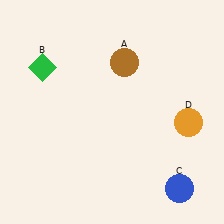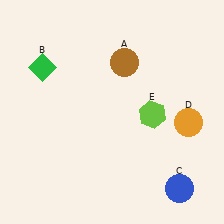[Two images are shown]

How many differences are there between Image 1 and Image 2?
There is 1 difference between the two images.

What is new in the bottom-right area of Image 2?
A lime hexagon (E) was added in the bottom-right area of Image 2.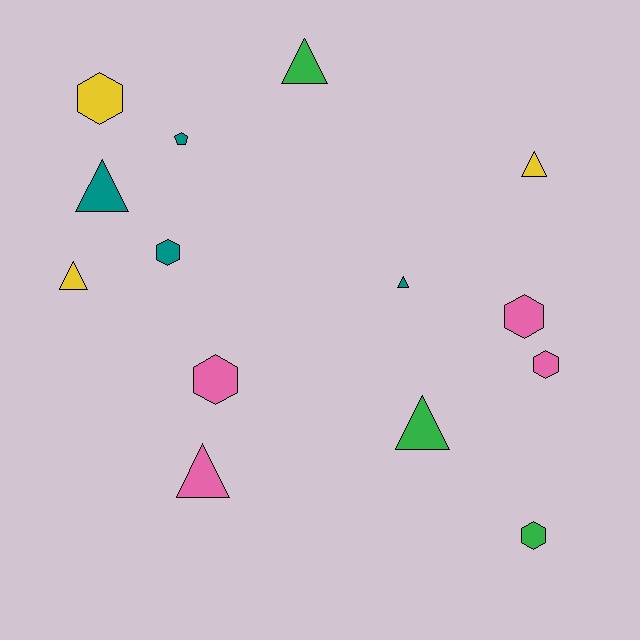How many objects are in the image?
There are 14 objects.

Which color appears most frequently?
Pink, with 4 objects.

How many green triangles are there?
There are 2 green triangles.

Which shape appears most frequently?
Triangle, with 7 objects.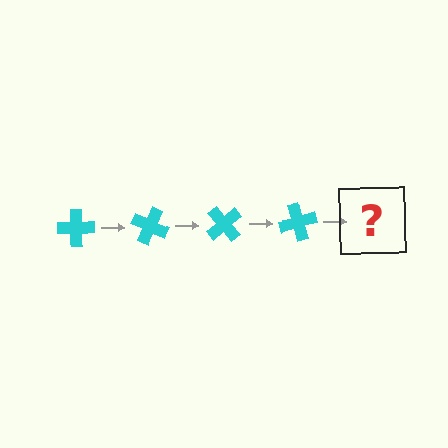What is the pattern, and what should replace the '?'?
The pattern is that the cross rotates 25 degrees each step. The '?' should be a cyan cross rotated 100 degrees.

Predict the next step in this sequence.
The next step is a cyan cross rotated 100 degrees.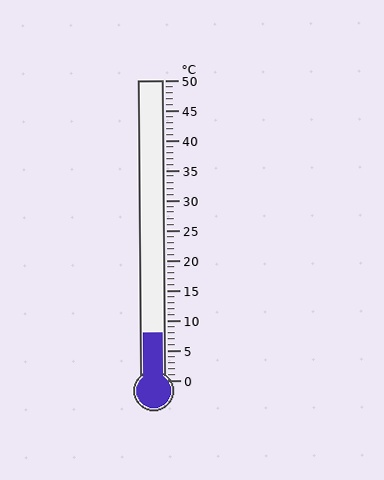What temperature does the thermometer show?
The thermometer shows approximately 8°C.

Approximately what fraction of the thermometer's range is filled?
The thermometer is filled to approximately 15% of its range.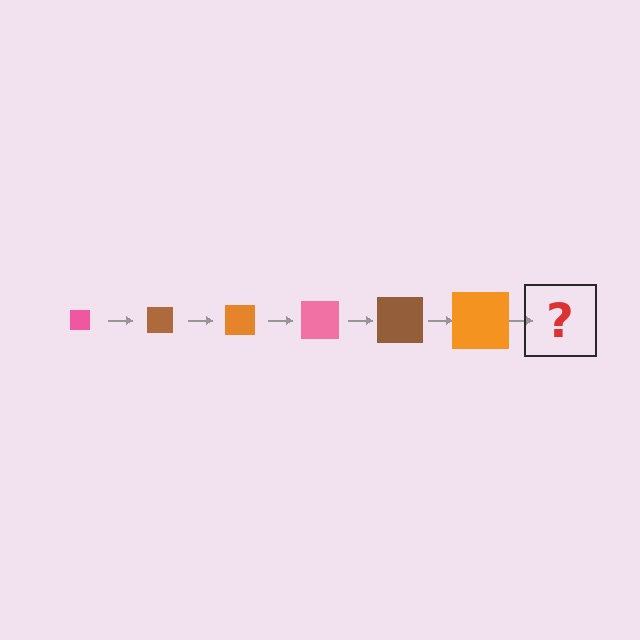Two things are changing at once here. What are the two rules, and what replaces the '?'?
The two rules are that the square grows larger each step and the color cycles through pink, brown, and orange. The '?' should be a pink square, larger than the previous one.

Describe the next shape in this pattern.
It should be a pink square, larger than the previous one.